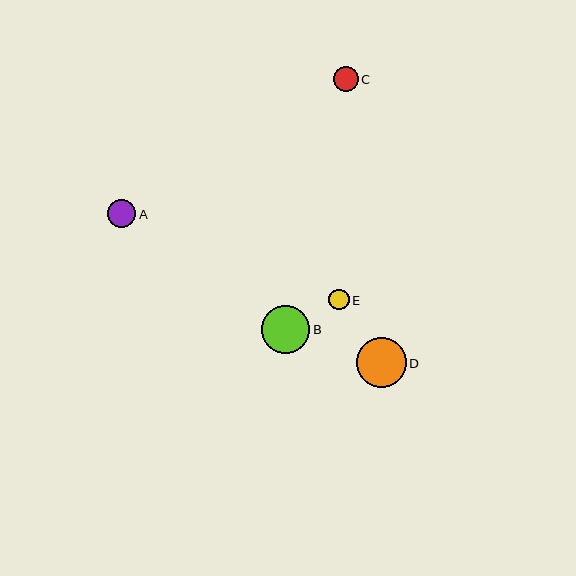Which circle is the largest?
Circle D is the largest with a size of approximately 50 pixels.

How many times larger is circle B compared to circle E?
Circle B is approximately 2.4 times the size of circle E.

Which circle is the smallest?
Circle E is the smallest with a size of approximately 21 pixels.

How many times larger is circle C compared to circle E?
Circle C is approximately 1.2 times the size of circle E.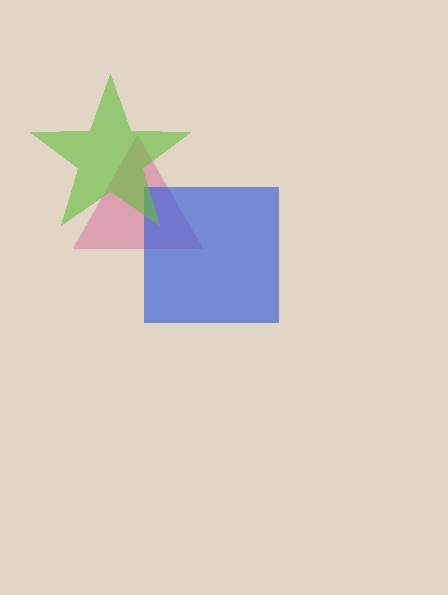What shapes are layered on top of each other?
The layered shapes are: a pink triangle, a blue square, a lime star.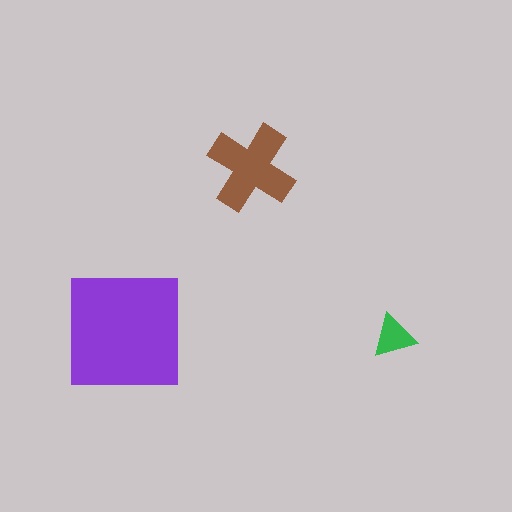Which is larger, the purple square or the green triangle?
The purple square.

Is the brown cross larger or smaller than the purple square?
Smaller.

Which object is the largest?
The purple square.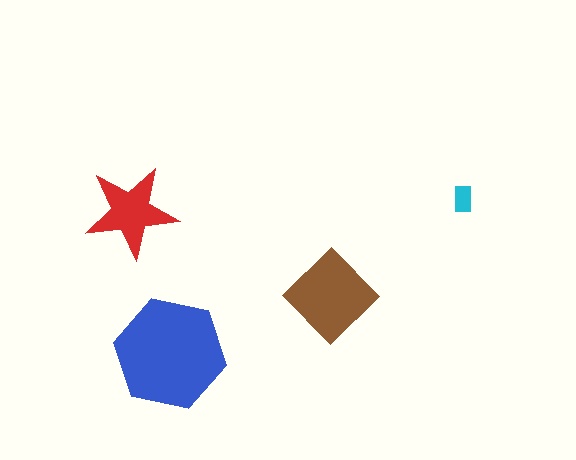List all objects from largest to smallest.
The blue hexagon, the brown diamond, the red star, the cyan rectangle.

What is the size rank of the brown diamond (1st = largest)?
2nd.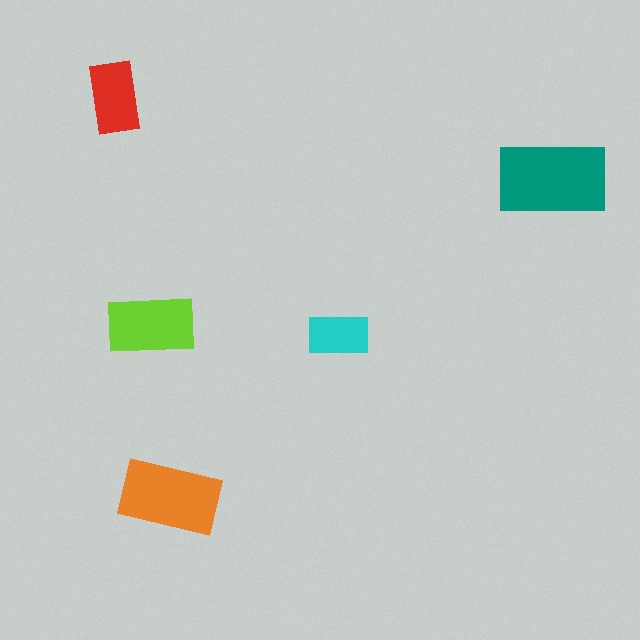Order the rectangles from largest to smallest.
the teal one, the orange one, the lime one, the red one, the cyan one.